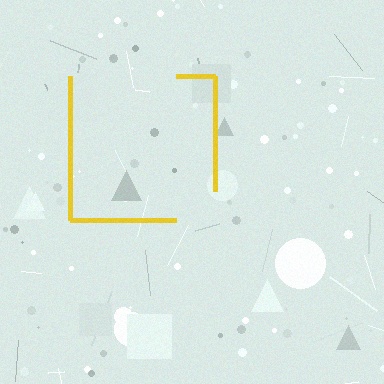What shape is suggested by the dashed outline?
The dashed outline suggests a square.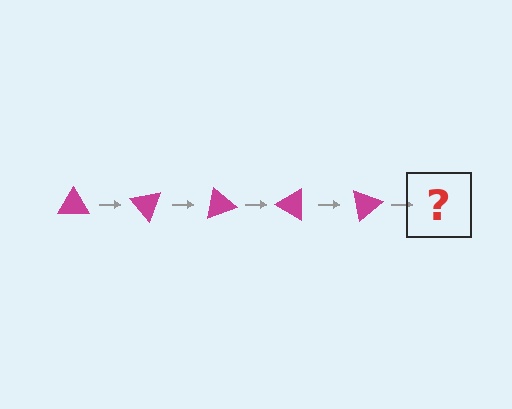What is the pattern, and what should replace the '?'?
The pattern is that the triangle rotates 50 degrees each step. The '?' should be a magenta triangle rotated 250 degrees.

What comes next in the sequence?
The next element should be a magenta triangle rotated 250 degrees.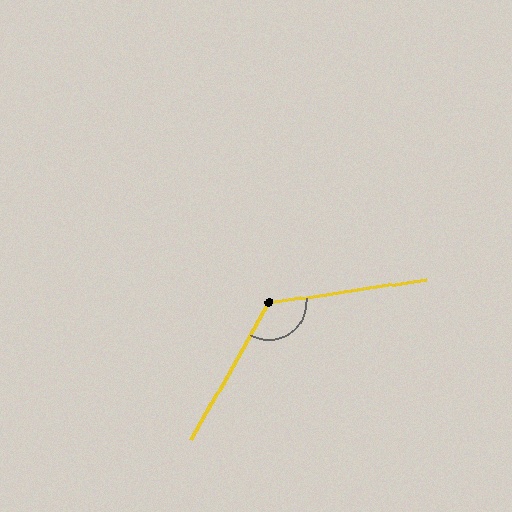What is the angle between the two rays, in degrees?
Approximately 128 degrees.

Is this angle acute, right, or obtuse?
It is obtuse.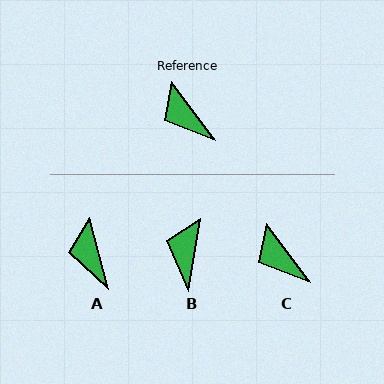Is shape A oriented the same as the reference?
No, it is off by about 22 degrees.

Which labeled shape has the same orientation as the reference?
C.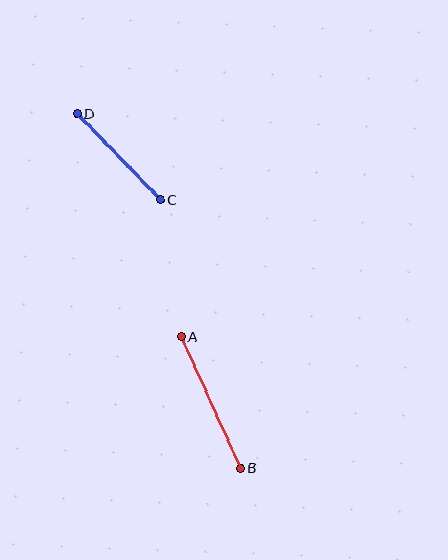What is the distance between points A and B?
The distance is approximately 144 pixels.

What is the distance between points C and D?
The distance is approximately 120 pixels.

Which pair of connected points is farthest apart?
Points A and B are farthest apart.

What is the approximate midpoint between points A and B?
The midpoint is at approximately (211, 402) pixels.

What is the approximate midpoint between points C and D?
The midpoint is at approximately (119, 157) pixels.